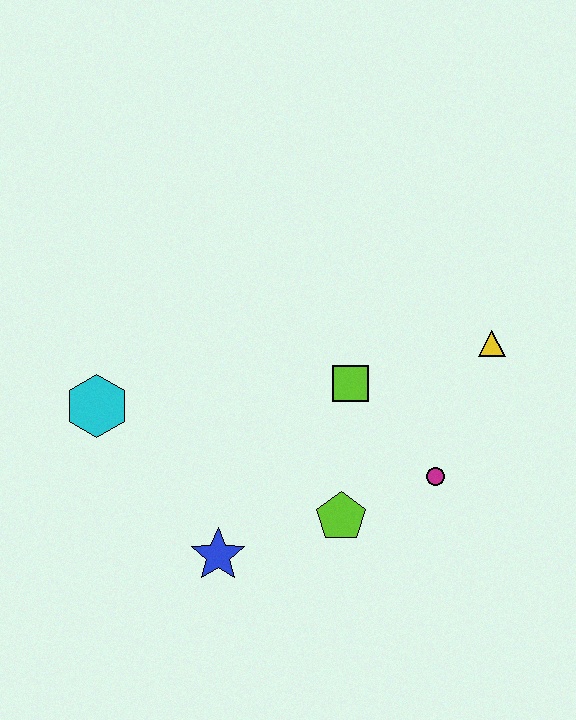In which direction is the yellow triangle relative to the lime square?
The yellow triangle is to the right of the lime square.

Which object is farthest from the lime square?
The cyan hexagon is farthest from the lime square.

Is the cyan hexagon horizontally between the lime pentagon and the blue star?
No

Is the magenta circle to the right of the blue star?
Yes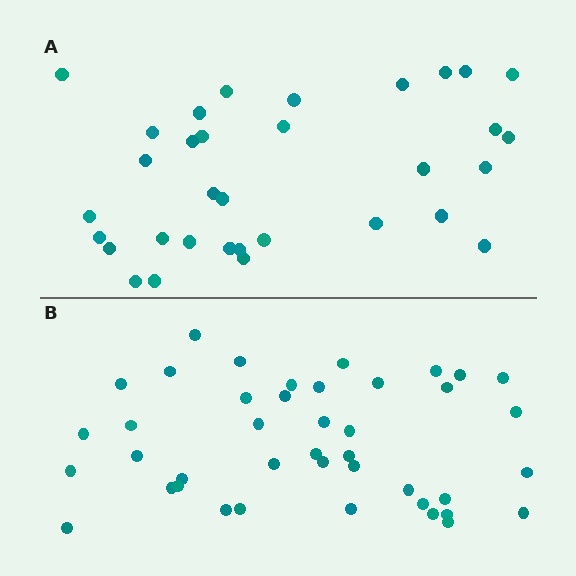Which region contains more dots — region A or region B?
Region B (the bottom region) has more dots.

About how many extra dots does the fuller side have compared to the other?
Region B has roughly 8 or so more dots than region A.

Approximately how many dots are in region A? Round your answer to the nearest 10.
About 30 dots. (The exact count is 33, which rounds to 30.)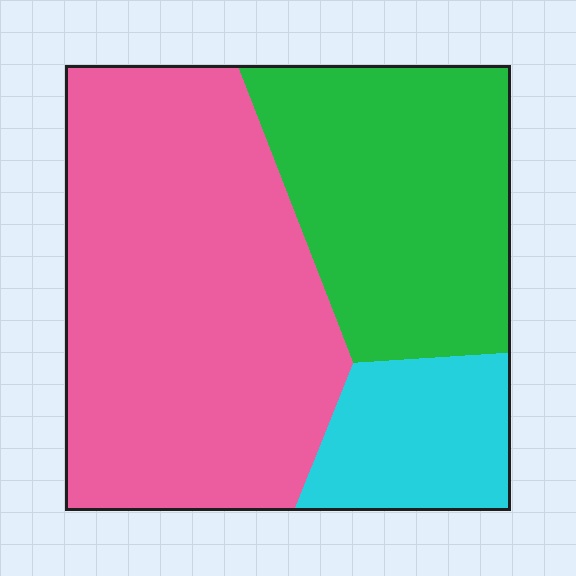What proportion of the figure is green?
Green takes up about one third (1/3) of the figure.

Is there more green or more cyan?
Green.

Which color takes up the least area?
Cyan, at roughly 15%.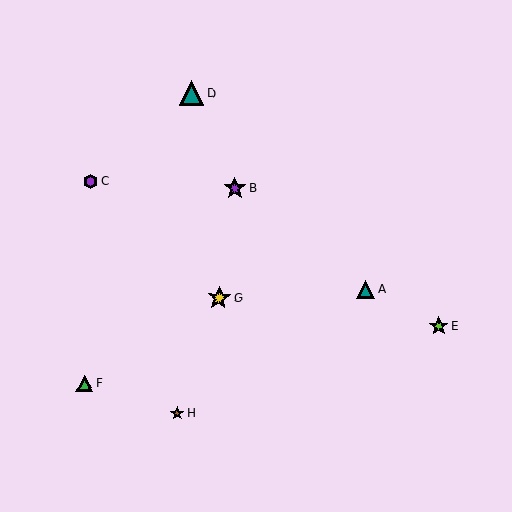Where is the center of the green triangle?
The center of the green triangle is at (84, 384).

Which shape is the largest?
The teal triangle (labeled D) is the largest.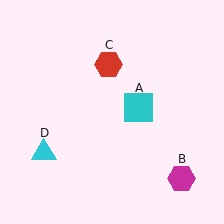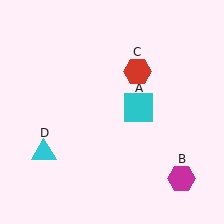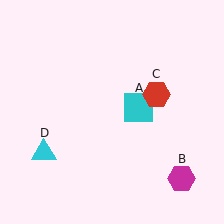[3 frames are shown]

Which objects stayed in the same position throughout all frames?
Cyan square (object A) and magenta hexagon (object B) and cyan triangle (object D) remained stationary.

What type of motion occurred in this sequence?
The red hexagon (object C) rotated clockwise around the center of the scene.